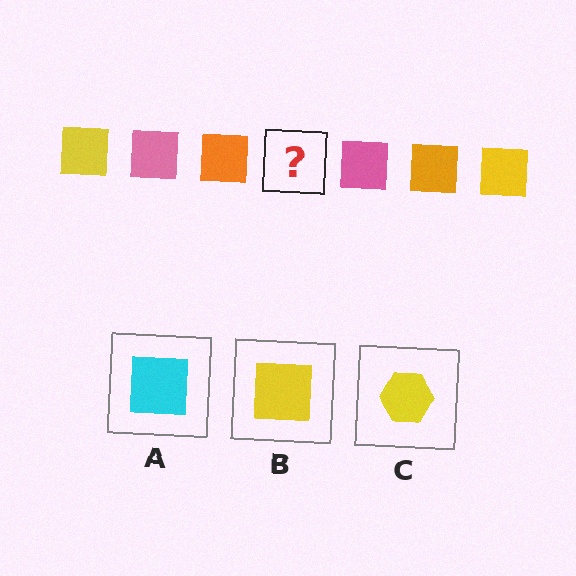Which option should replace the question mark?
Option B.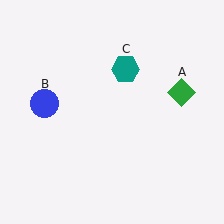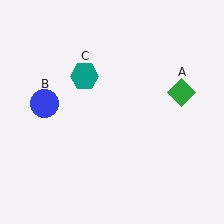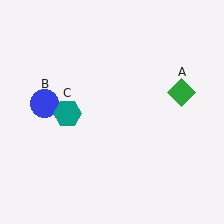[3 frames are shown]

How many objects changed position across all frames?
1 object changed position: teal hexagon (object C).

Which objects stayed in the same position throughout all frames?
Green diamond (object A) and blue circle (object B) remained stationary.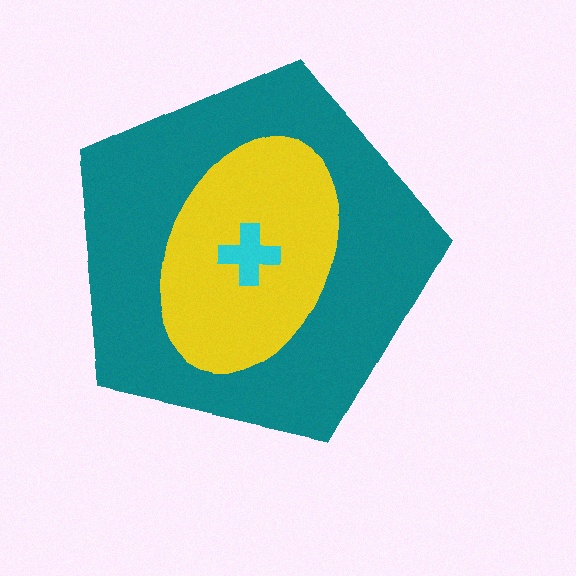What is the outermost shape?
The teal pentagon.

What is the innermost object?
The cyan cross.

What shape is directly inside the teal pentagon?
The yellow ellipse.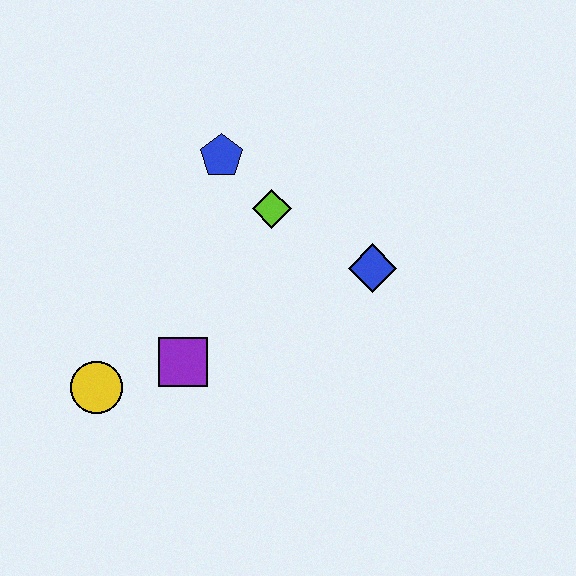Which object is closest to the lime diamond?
The blue pentagon is closest to the lime diamond.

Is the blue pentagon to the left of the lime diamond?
Yes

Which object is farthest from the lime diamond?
The yellow circle is farthest from the lime diamond.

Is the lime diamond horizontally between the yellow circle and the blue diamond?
Yes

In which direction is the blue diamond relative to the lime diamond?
The blue diamond is to the right of the lime diamond.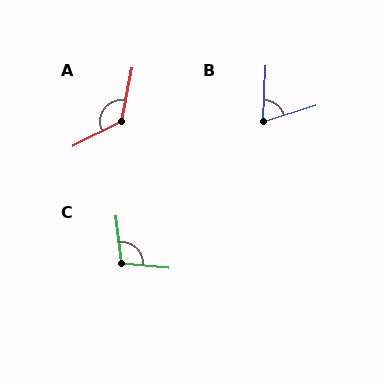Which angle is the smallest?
B, at approximately 70 degrees.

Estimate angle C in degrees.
Approximately 103 degrees.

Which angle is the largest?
A, at approximately 128 degrees.